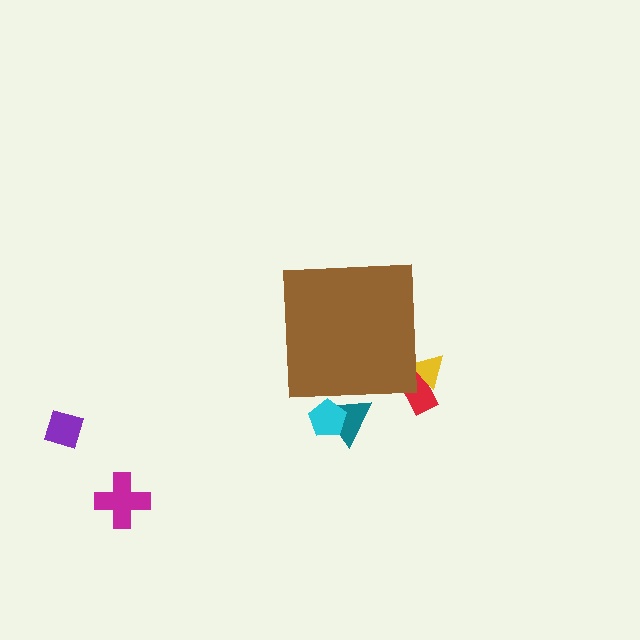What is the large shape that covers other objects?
A brown square.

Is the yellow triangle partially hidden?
Yes, the yellow triangle is partially hidden behind the brown square.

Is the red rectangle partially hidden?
Yes, the red rectangle is partially hidden behind the brown square.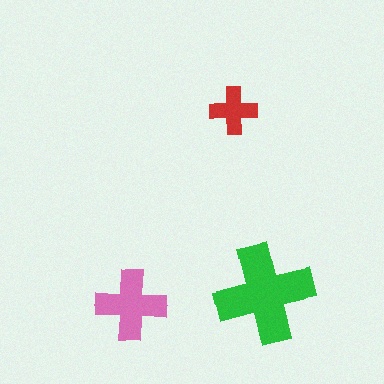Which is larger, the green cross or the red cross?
The green one.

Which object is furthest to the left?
The pink cross is leftmost.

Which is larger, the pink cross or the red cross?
The pink one.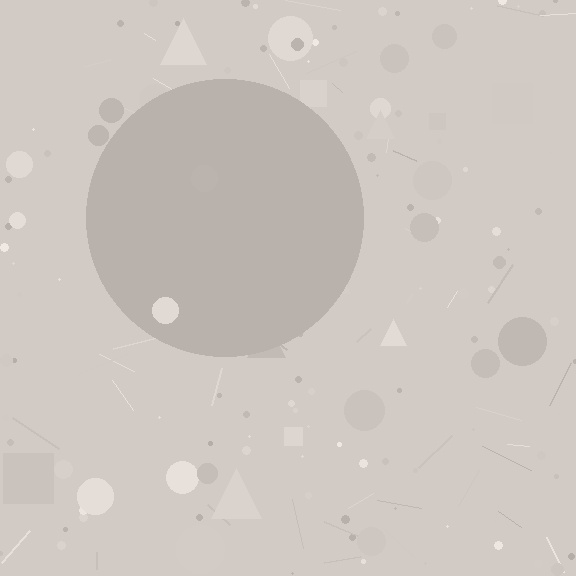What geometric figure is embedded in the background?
A circle is embedded in the background.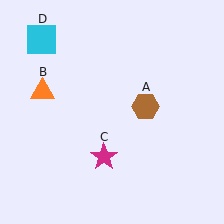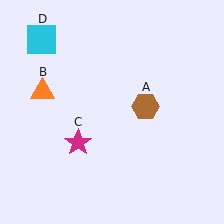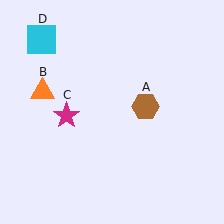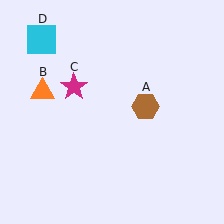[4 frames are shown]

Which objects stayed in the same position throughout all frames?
Brown hexagon (object A) and orange triangle (object B) and cyan square (object D) remained stationary.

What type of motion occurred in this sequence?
The magenta star (object C) rotated clockwise around the center of the scene.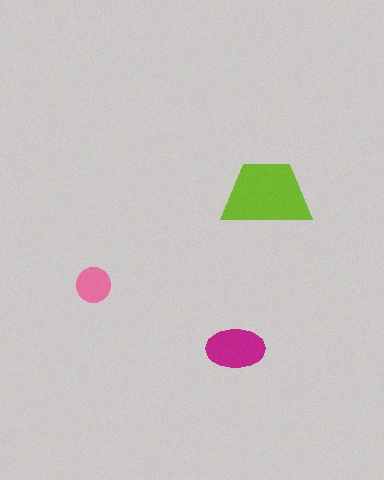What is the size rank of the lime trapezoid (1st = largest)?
1st.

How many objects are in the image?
There are 3 objects in the image.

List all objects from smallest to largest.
The pink circle, the magenta ellipse, the lime trapezoid.